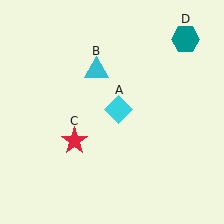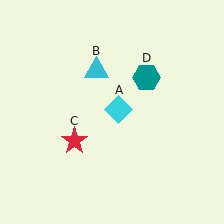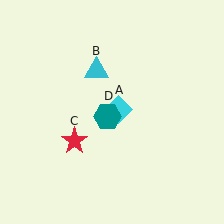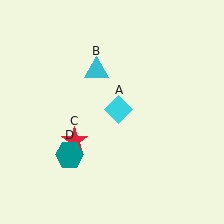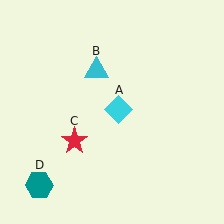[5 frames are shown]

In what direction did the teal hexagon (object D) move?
The teal hexagon (object D) moved down and to the left.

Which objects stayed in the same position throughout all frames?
Cyan diamond (object A) and cyan triangle (object B) and red star (object C) remained stationary.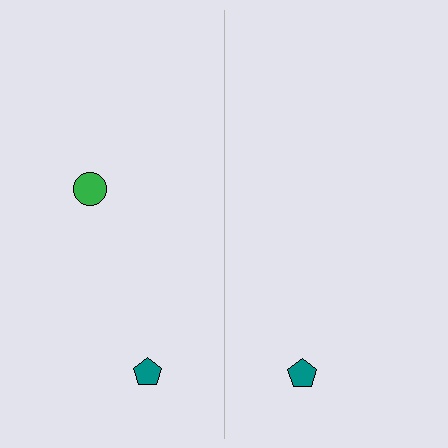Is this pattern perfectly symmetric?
No, the pattern is not perfectly symmetric. A green circle is missing from the right side.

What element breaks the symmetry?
A green circle is missing from the right side.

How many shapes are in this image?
There are 3 shapes in this image.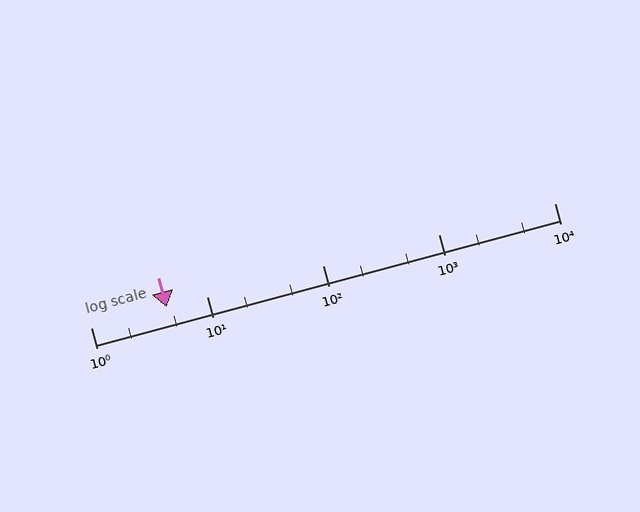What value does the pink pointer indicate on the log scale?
The pointer indicates approximately 4.5.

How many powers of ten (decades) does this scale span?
The scale spans 4 decades, from 1 to 10000.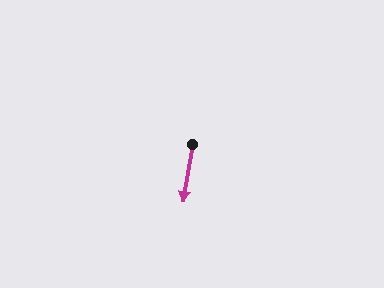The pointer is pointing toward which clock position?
Roughly 6 o'clock.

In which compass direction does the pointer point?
South.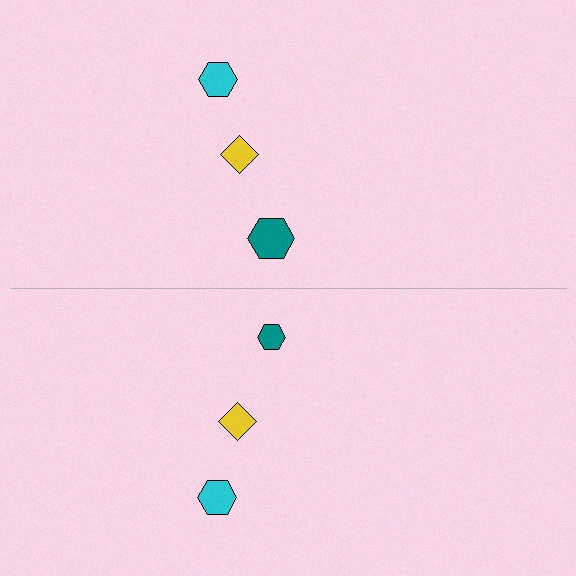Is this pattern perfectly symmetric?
No, the pattern is not perfectly symmetric. The teal hexagon on the bottom side has a different size than its mirror counterpart.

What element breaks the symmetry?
The teal hexagon on the bottom side has a different size than its mirror counterpart.